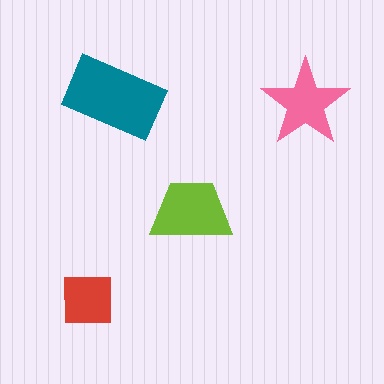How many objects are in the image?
There are 4 objects in the image.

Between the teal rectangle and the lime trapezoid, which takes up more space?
The teal rectangle.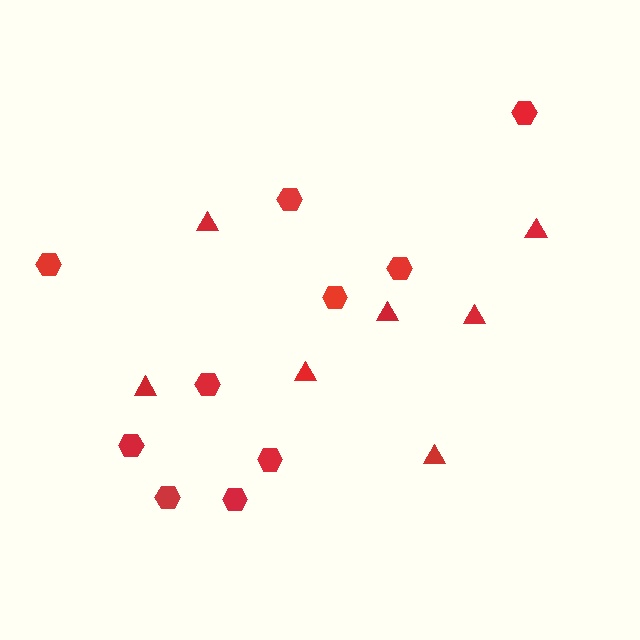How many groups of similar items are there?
There are 2 groups: one group of hexagons (10) and one group of triangles (7).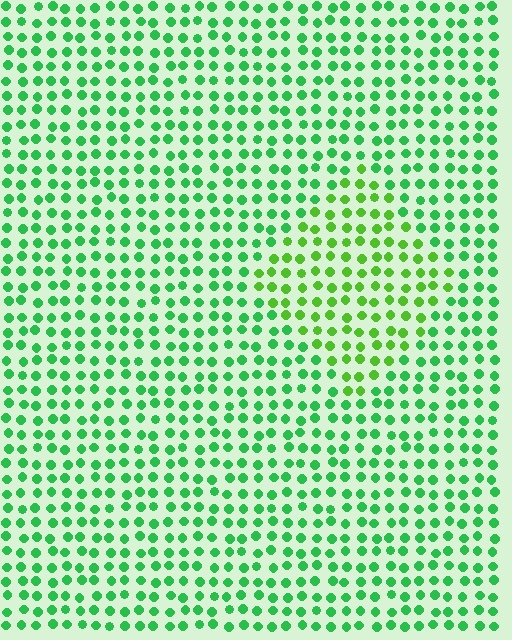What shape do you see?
I see a diamond.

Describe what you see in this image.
The image is filled with small green elements in a uniform arrangement. A diamond-shaped region is visible where the elements are tinted to a slightly different hue, forming a subtle color boundary.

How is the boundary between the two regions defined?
The boundary is defined purely by a slight shift in hue (about 28 degrees). Spacing, size, and orientation are identical on both sides.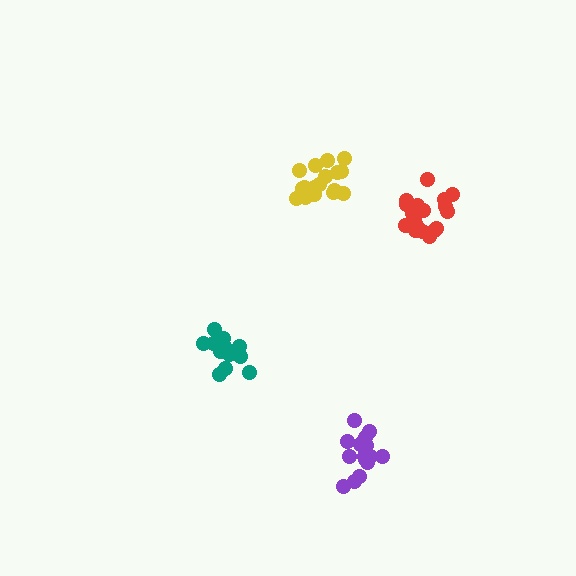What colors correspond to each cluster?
The clusters are colored: yellow, purple, teal, red.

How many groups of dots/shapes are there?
There are 4 groups.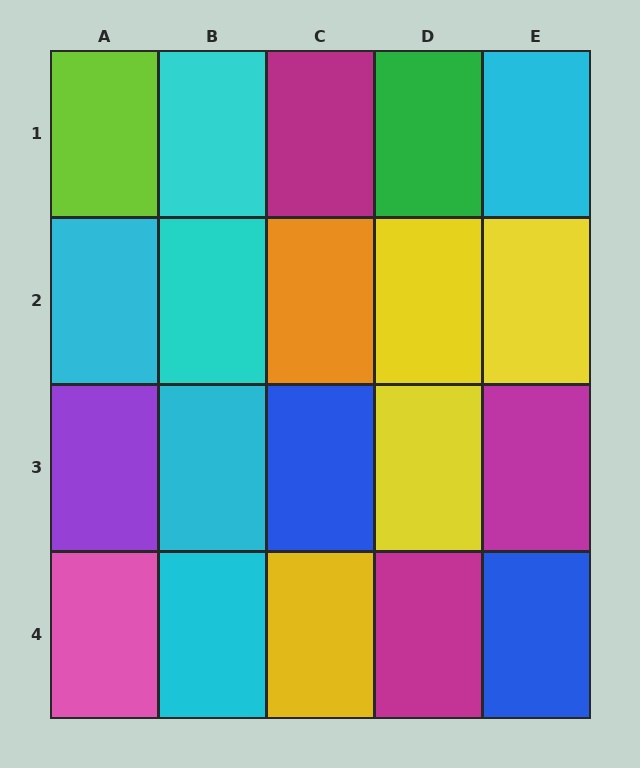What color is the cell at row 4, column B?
Cyan.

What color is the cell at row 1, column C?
Magenta.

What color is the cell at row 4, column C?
Yellow.